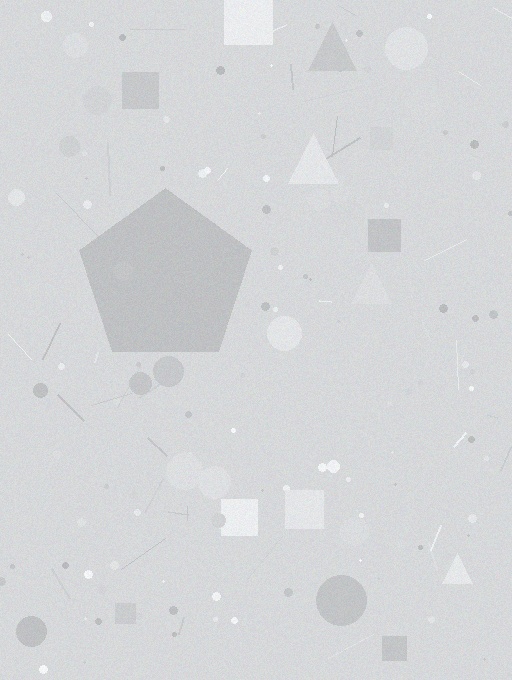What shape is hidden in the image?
A pentagon is hidden in the image.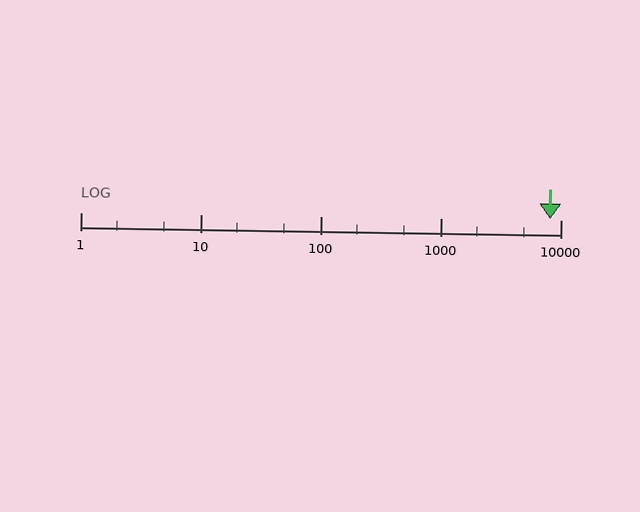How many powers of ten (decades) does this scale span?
The scale spans 4 decades, from 1 to 10000.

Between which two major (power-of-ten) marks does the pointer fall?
The pointer is between 1000 and 10000.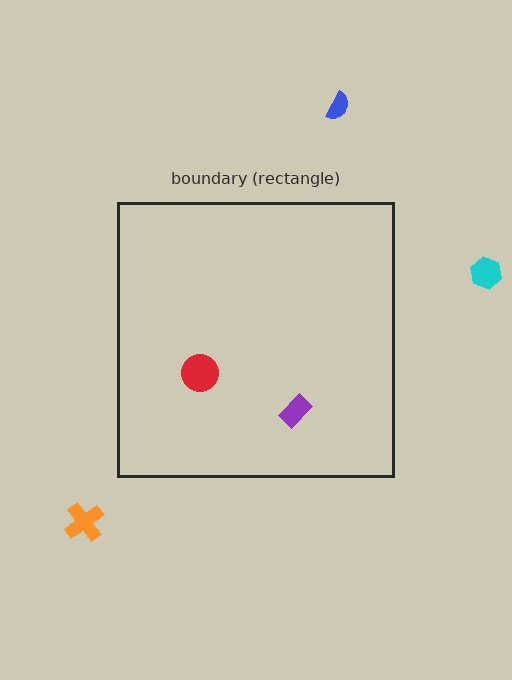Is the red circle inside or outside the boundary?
Inside.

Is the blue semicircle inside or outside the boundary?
Outside.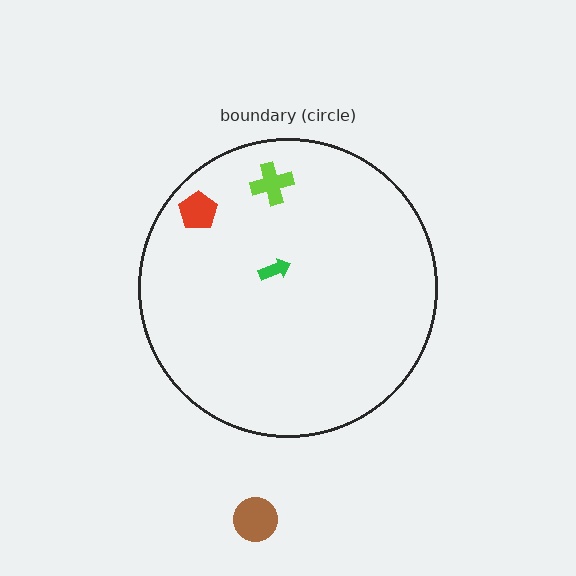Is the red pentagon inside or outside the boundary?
Inside.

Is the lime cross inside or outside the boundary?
Inside.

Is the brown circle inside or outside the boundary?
Outside.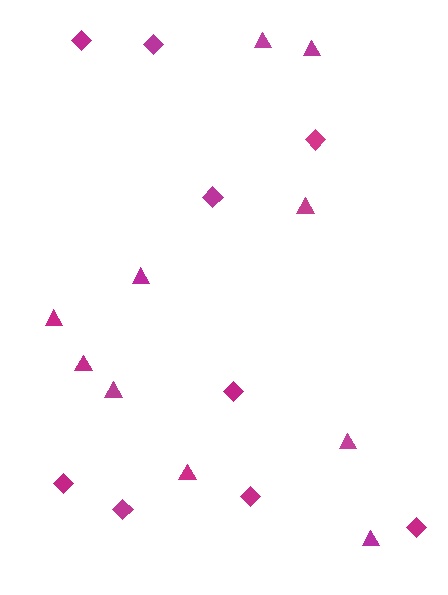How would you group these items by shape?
There are 2 groups: one group of diamonds (9) and one group of triangles (10).